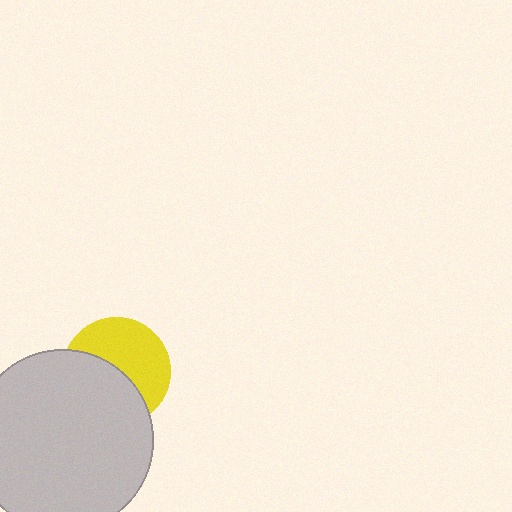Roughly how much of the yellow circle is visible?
About half of it is visible (roughly 52%).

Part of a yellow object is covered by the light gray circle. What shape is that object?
It is a circle.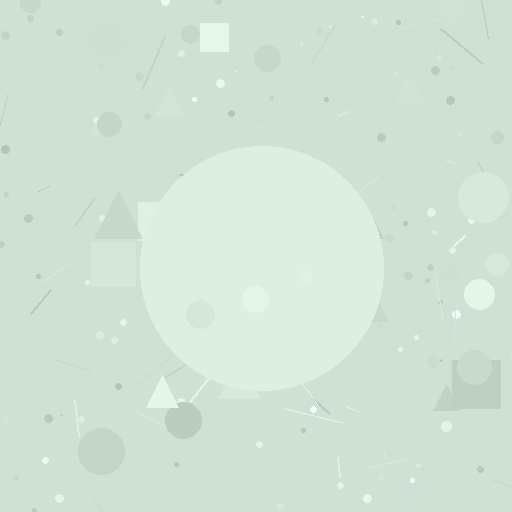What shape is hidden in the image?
A circle is hidden in the image.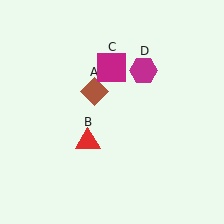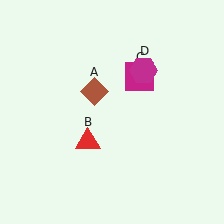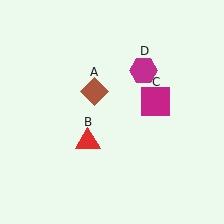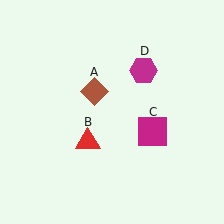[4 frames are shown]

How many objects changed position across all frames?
1 object changed position: magenta square (object C).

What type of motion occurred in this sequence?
The magenta square (object C) rotated clockwise around the center of the scene.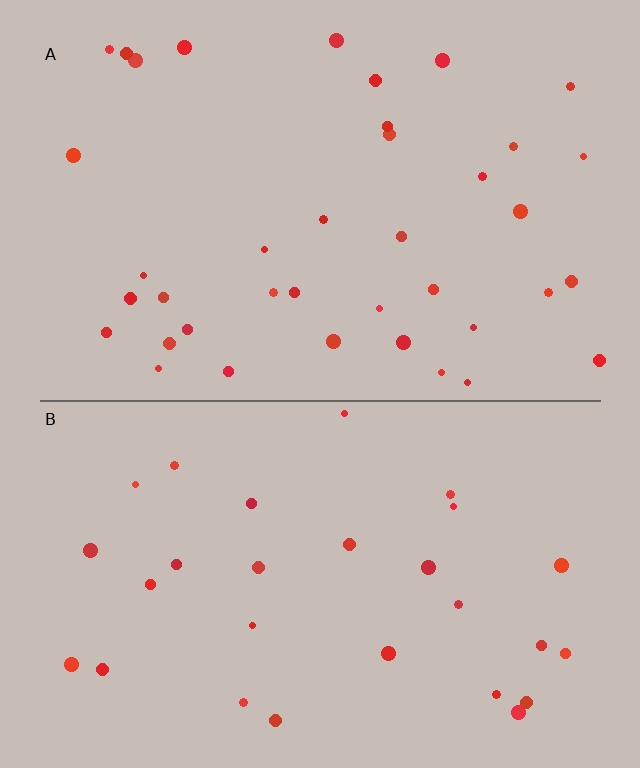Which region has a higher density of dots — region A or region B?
A (the top).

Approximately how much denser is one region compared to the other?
Approximately 1.4× — region A over region B.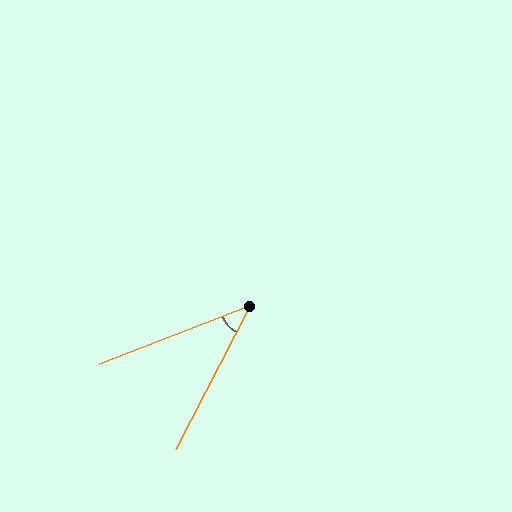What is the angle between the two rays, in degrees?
Approximately 41 degrees.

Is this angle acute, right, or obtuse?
It is acute.